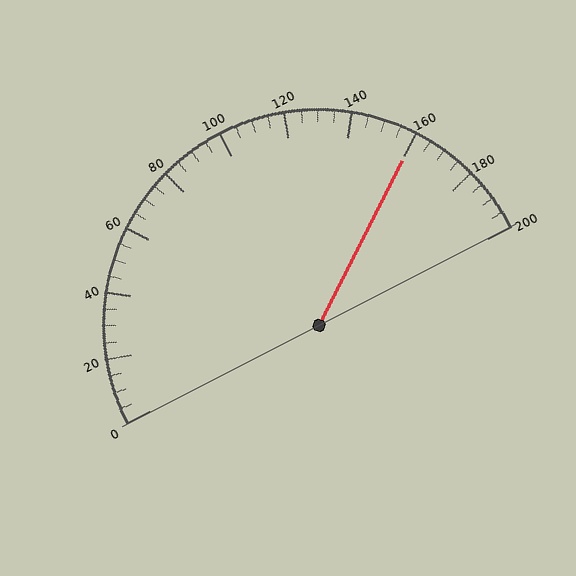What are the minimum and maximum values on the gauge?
The gauge ranges from 0 to 200.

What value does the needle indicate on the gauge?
The needle indicates approximately 160.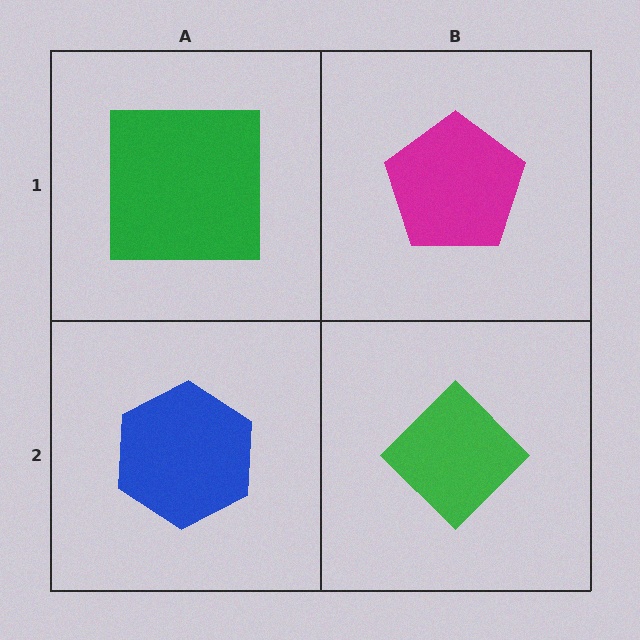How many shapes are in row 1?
2 shapes.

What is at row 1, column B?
A magenta pentagon.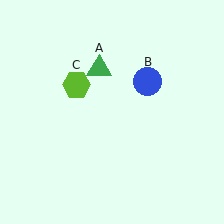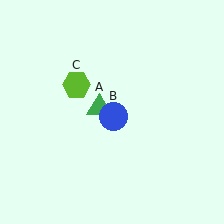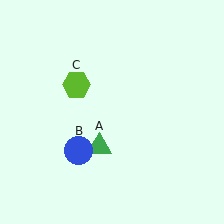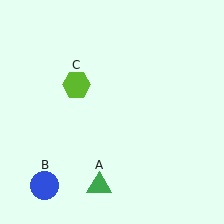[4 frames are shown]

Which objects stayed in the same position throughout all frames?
Lime hexagon (object C) remained stationary.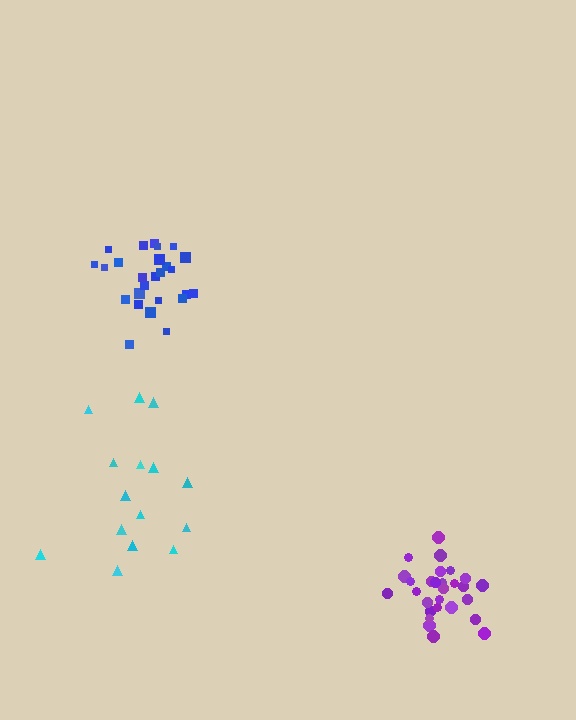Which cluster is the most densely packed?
Purple.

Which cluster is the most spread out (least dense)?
Cyan.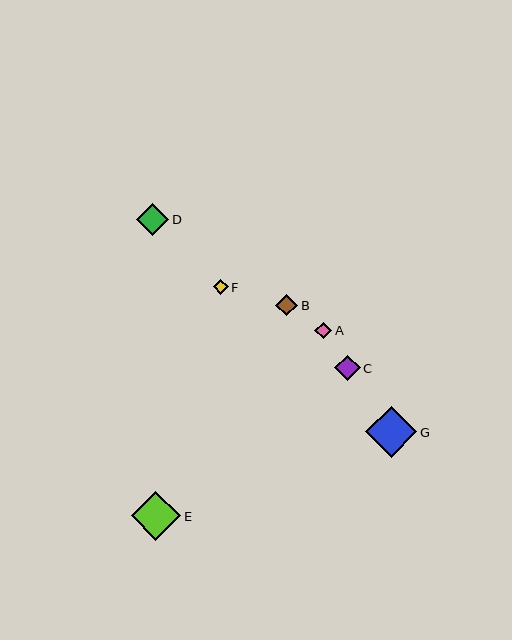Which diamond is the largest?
Diamond G is the largest with a size of approximately 51 pixels.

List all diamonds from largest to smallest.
From largest to smallest: G, E, D, C, B, A, F.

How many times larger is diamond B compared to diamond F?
Diamond B is approximately 1.4 times the size of diamond F.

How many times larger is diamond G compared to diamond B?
Diamond G is approximately 2.3 times the size of diamond B.